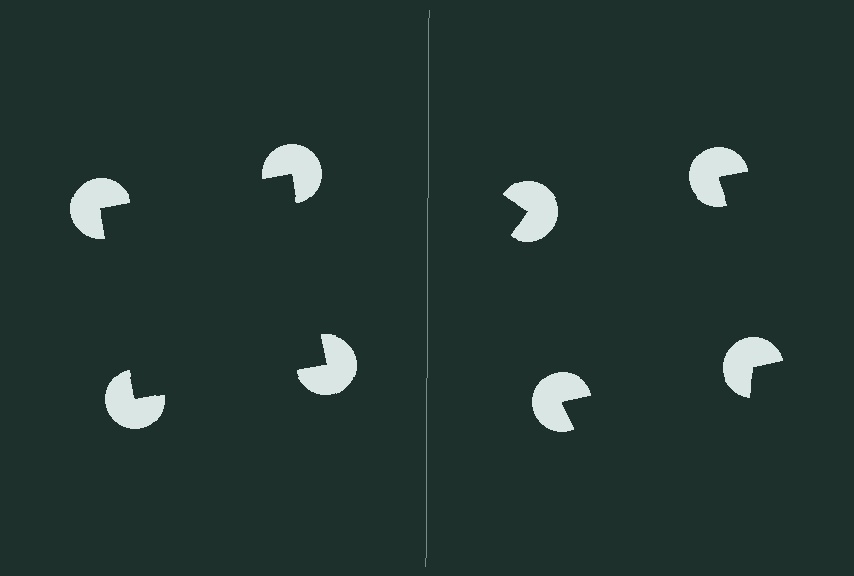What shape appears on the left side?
An illusory square.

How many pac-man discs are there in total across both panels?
8 — 4 on each side.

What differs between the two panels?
The pac-man discs are positioned identically on both sides; only the wedge orientations differ. On the left they align to a square; on the right they are misaligned.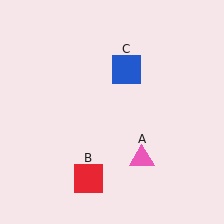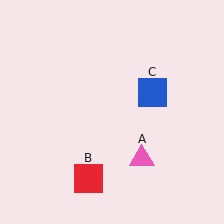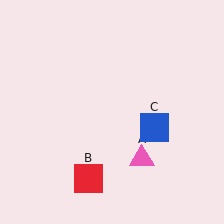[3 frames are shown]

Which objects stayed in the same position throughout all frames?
Pink triangle (object A) and red square (object B) remained stationary.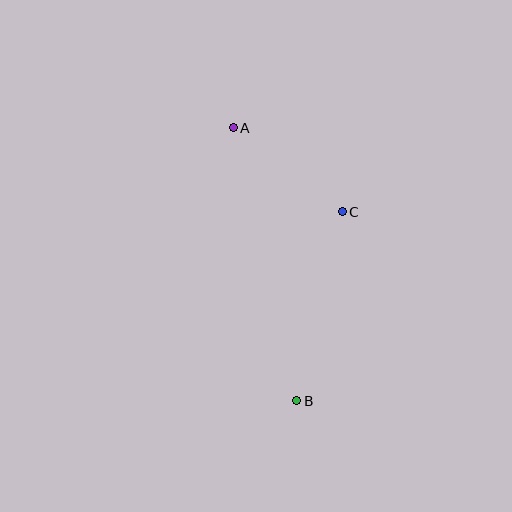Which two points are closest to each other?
Points A and C are closest to each other.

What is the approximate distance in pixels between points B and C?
The distance between B and C is approximately 195 pixels.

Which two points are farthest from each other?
Points A and B are farthest from each other.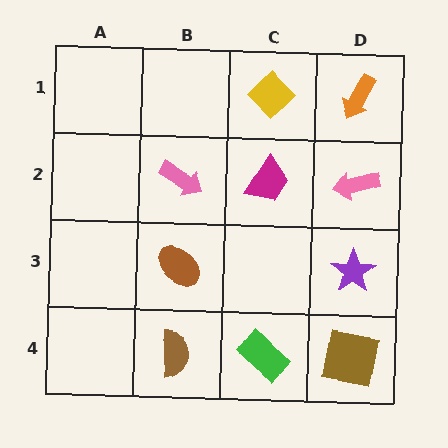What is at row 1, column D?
An orange arrow.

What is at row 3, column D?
A purple star.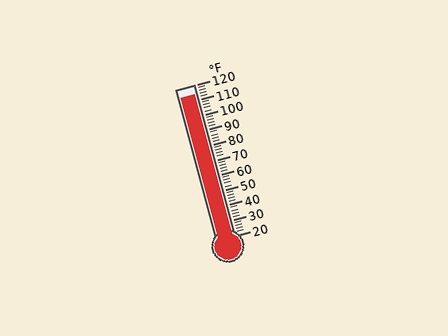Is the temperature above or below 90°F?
The temperature is above 90°F.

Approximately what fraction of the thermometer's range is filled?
The thermometer is filled to approximately 95% of its range.